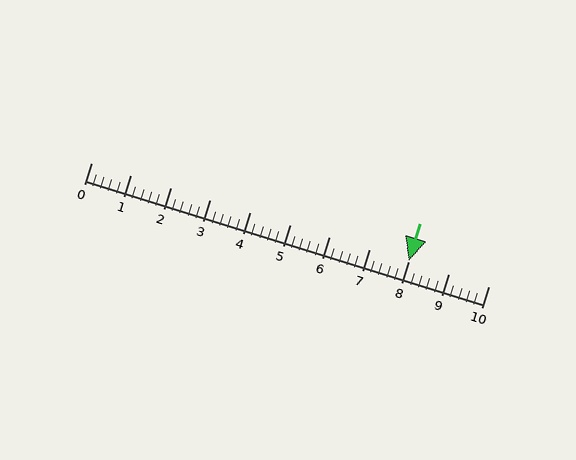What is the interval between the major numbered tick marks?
The major tick marks are spaced 1 units apart.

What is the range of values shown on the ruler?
The ruler shows values from 0 to 10.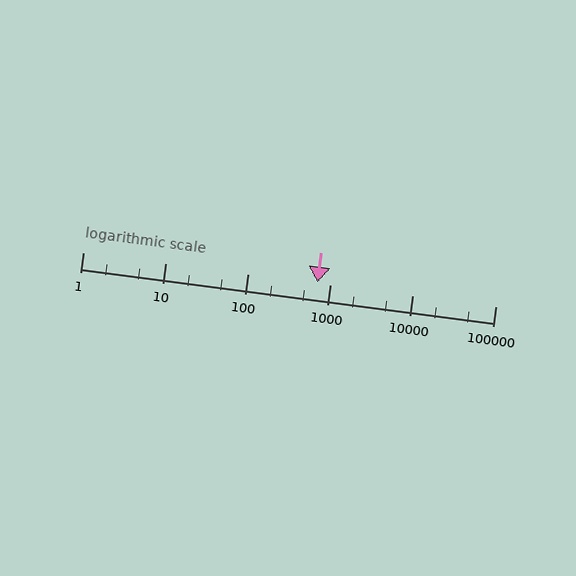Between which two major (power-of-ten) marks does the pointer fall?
The pointer is between 100 and 1000.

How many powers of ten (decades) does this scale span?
The scale spans 5 decades, from 1 to 100000.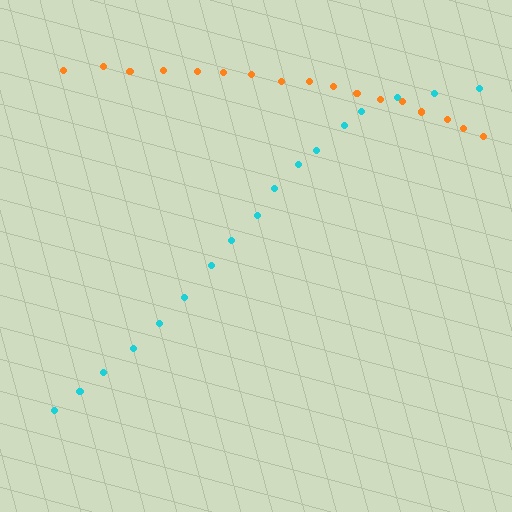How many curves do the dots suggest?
There are 2 distinct paths.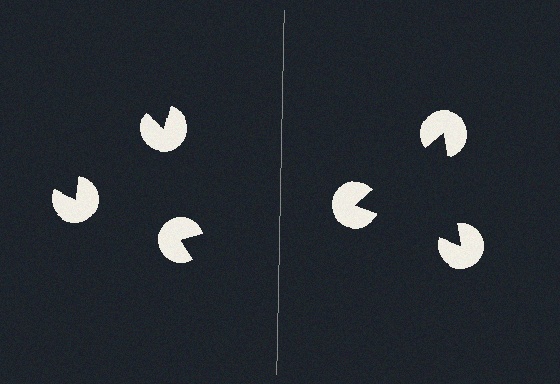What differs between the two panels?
The pac-man discs are positioned identically on both sides; only the wedge orientations differ. On the right they align to a triangle; on the left they are misaligned.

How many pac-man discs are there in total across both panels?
6 — 3 on each side.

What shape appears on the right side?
An illusory triangle.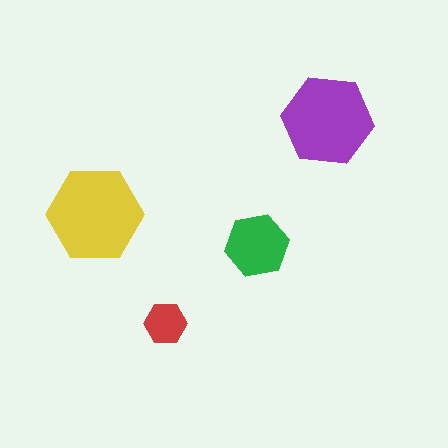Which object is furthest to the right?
The purple hexagon is rightmost.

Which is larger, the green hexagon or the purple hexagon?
The purple one.